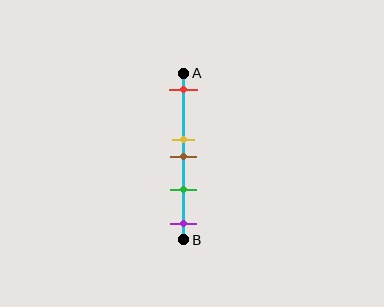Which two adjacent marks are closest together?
The yellow and brown marks are the closest adjacent pair.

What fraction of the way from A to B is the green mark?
The green mark is approximately 70% (0.7) of the way from A to B.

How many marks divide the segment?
There are 5 marks dividing the segment.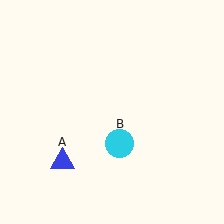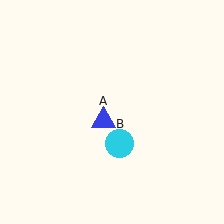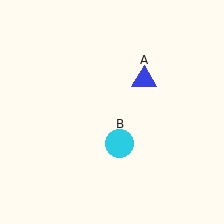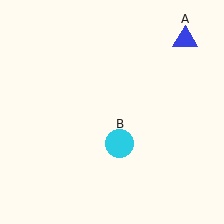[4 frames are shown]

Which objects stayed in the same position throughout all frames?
Cyan circle (object B) remained stationary.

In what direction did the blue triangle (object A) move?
The blue triangle (object A) moved up and to the right.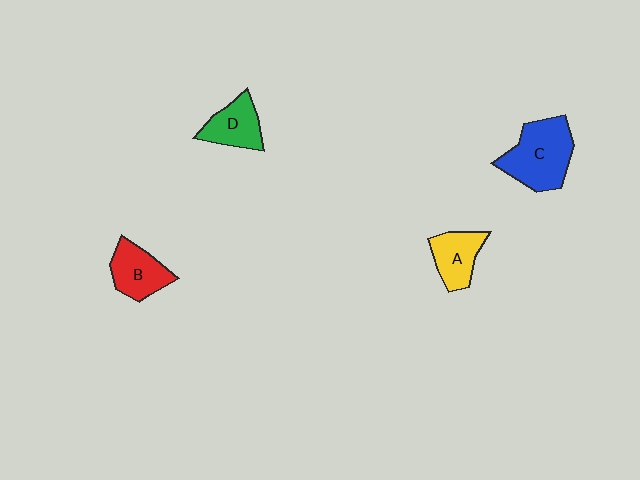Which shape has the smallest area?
Shape A (yellow).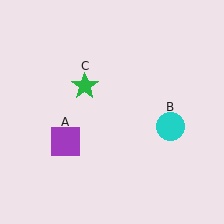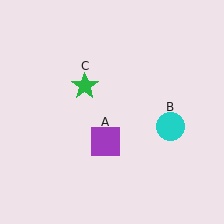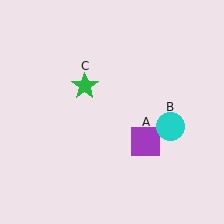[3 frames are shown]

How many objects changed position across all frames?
1 object changed position: purple square (object A).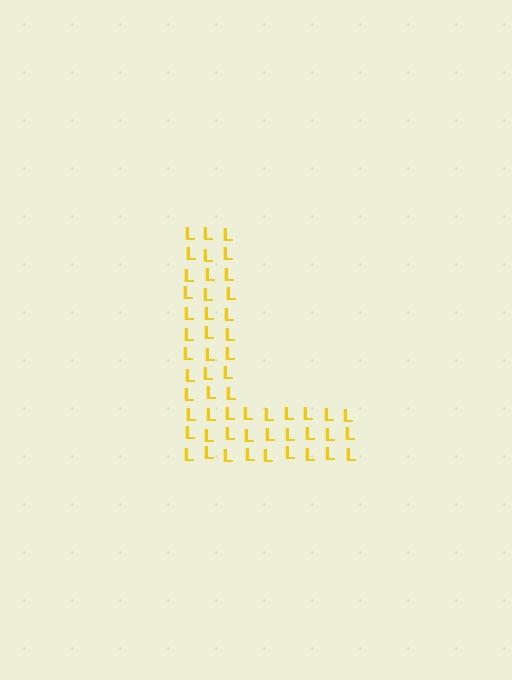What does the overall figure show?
The overall figure shows the letter L.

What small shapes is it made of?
It is made of small letter L's.